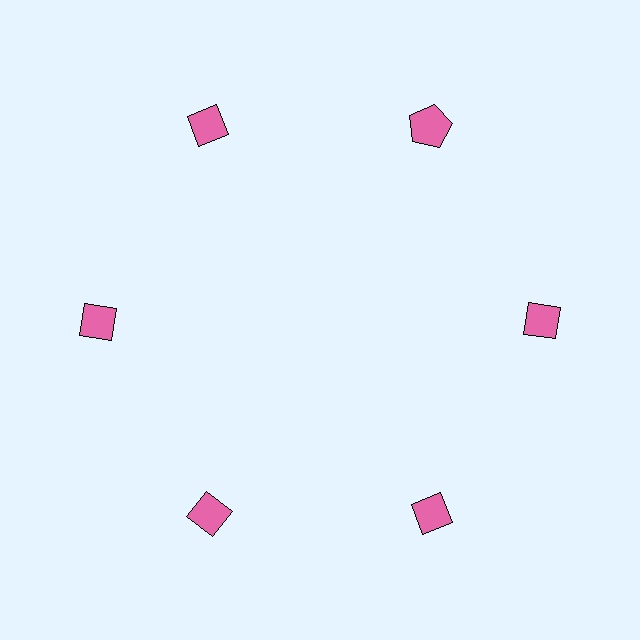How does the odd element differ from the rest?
It has a different shape: pentagon instead of diamond.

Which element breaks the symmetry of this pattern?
The pink pentagon at roughly the 1 o'clock position breaks the symmetry. All other shapes are pink diamonds.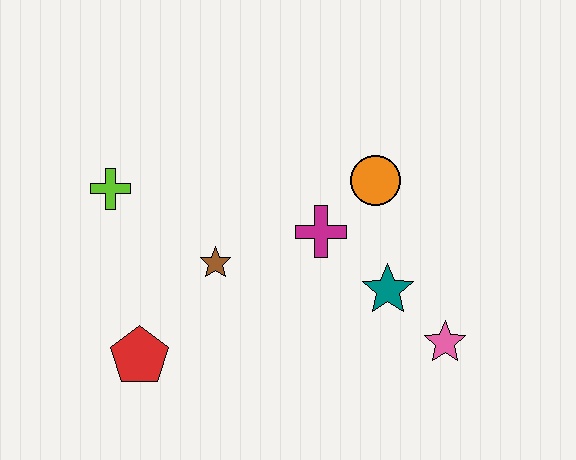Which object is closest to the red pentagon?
The brown star is closest to the red pentagon.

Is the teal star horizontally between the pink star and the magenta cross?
Yes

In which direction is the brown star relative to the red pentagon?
The brown star is above the red pentagon.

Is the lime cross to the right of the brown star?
No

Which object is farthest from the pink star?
The lime cross is farthest from the pink star.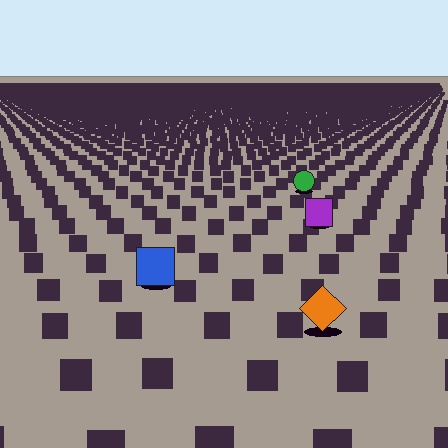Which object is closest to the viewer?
The orange diamond is closest. The texture marks near it are larger and more spread out.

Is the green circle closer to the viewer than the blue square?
No. The blue square is closer — you can tell from the texture gradient: the ground texture is coarser near it.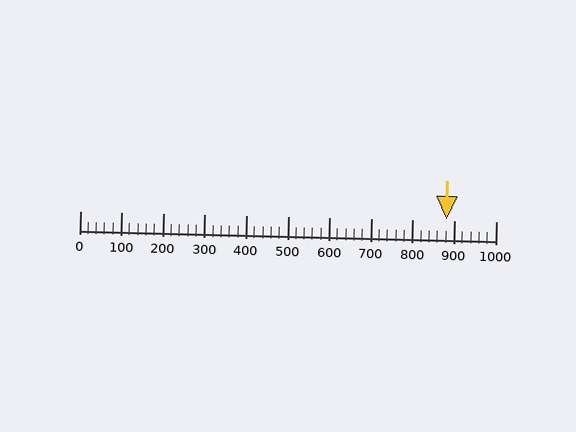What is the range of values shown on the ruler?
The ruler shows values from 0 to 1000.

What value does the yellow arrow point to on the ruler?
The yellow arrow points to approximately 880.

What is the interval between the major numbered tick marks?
The major tick marks are spaced 100 units apart.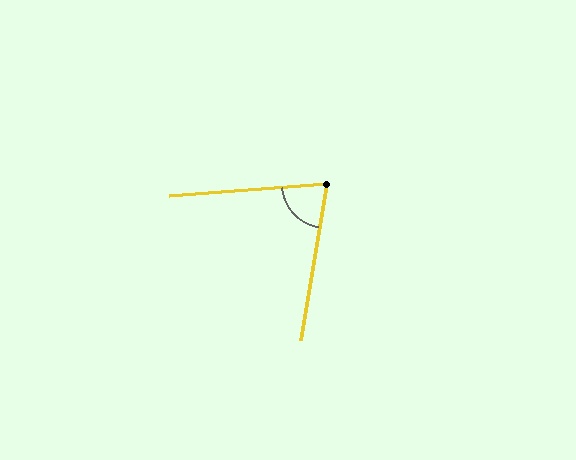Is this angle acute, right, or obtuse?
It is acute.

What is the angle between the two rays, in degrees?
Approximately 76 degrees.